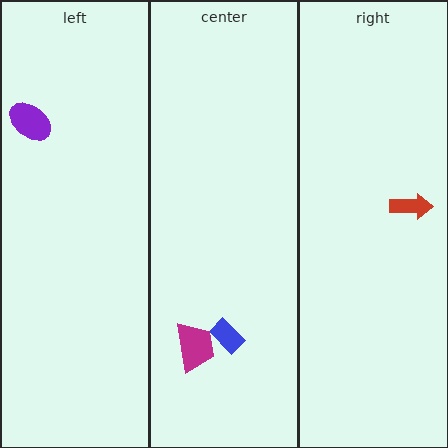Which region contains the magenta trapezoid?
The center region.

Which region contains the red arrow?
The right region.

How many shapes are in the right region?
1.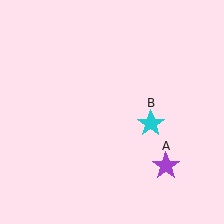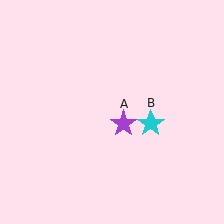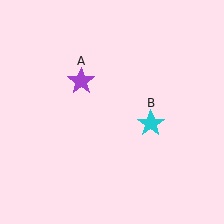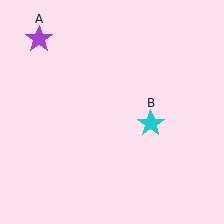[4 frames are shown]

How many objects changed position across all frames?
1 object changed position: purple star (object A).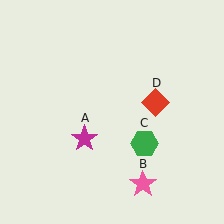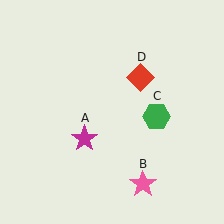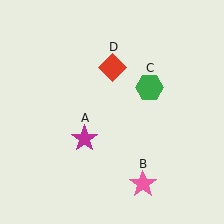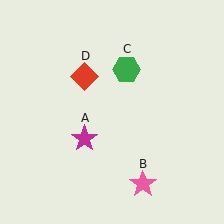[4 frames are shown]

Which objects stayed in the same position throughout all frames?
Magenta star (object A) and pink star (object B) remained stationary.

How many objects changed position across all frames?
2 objects changed position: green hexagon (object C), red diamond (object D).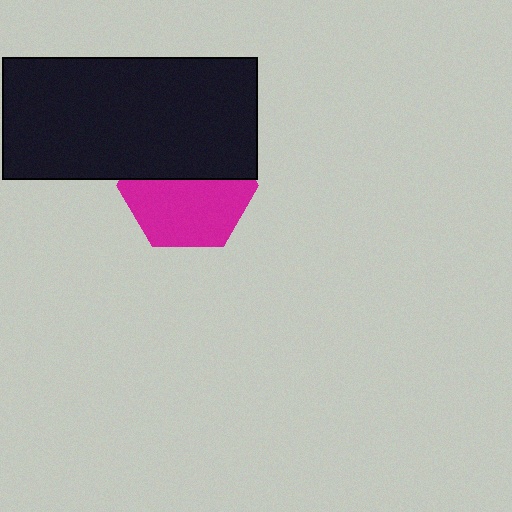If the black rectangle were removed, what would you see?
You would see the complete magenta hexagon.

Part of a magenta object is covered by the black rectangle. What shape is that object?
It is a hexagon.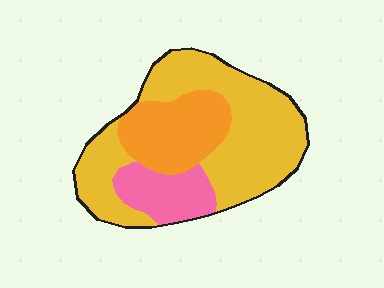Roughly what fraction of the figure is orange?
Orange takes up about one quarter (1/4) of the figure.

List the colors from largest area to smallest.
From largest to smallest: yellow, orange, pink.